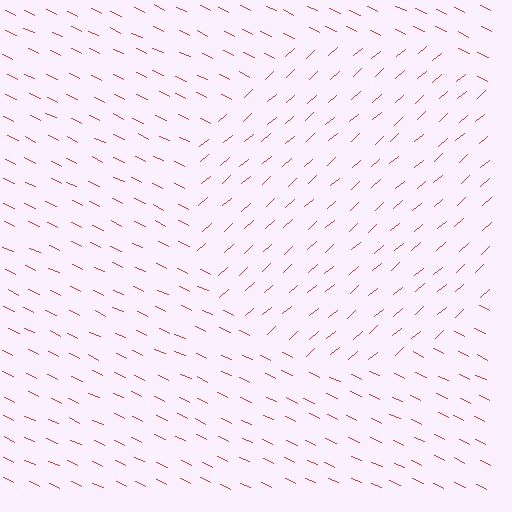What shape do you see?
I see a circle.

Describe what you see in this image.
The image is filled with small red line segments. A circle region in the image has lines oriented differently from the surrounding lines, creating a visible texture boundary.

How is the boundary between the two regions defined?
The boundary is defined purely by a change in line orientation (approximately 66 degrees difference). All lines are the same color and thickness.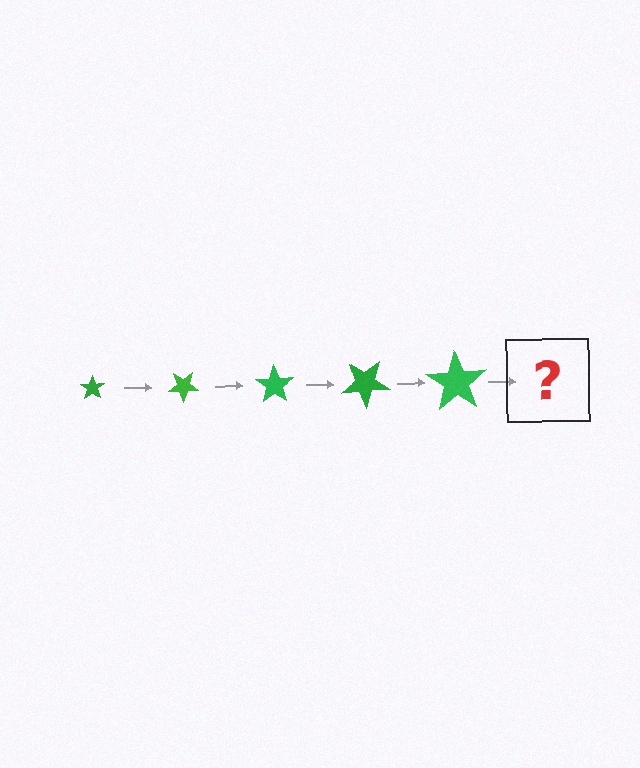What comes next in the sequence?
The next element should be a star, larger than the previous one and rotated 175 degrees from the start.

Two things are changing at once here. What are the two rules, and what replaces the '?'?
The two rules are that the star grows larger each step and it rotates 35 degrees each step. The '?' should be a star, larger than the previous one and rotated 175 degrees from the start.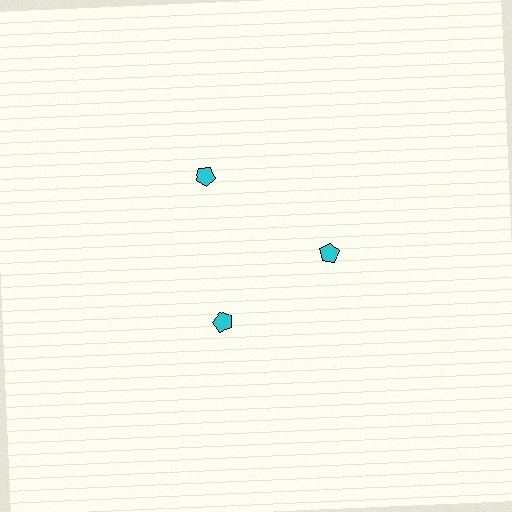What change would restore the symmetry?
The symmetry would be restored by moving it inward, back onto the ring so that all 3 pentagons sit at equal angles and equal distance from the center.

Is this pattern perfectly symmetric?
No. The 3 cyan pentagons are arranged in a ring, but one element near the 11 o'clock position is pushed outward from the center, breaking the 3-fold rotational symmetry.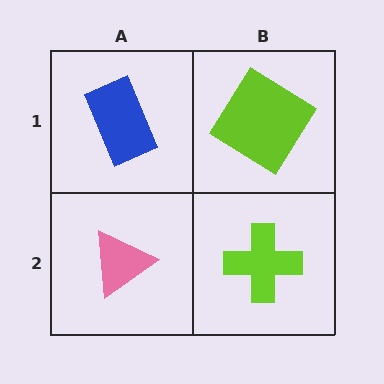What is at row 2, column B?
A lime cross.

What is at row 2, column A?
A pink triangle.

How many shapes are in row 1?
2 shapes.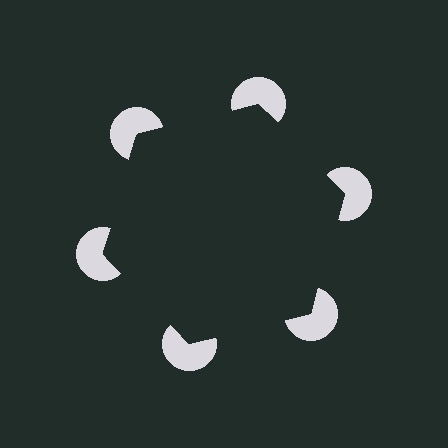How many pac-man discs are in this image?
There are 6 — one at each vertex of the illusory hexagon.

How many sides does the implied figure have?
6 sides.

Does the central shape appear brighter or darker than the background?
It typically appears slightly darker than the background, even though no actual brightness change is drawn.